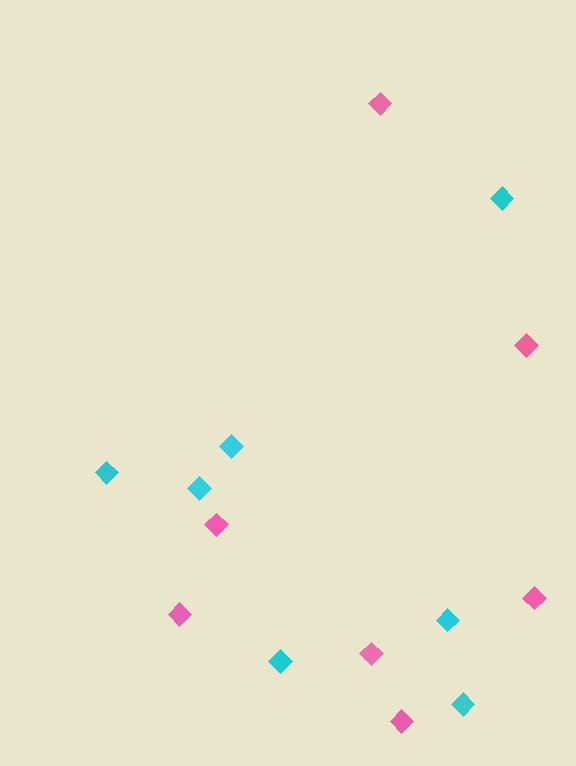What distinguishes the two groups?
There are 2 groups: one group of pink diamonds (7) and one group of cyan diamonds (7).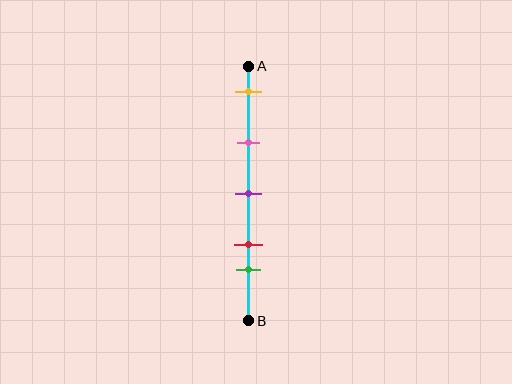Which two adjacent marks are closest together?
The red and green marks are the closest adjacent pair.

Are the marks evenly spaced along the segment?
No, the marks are not evenly spaced.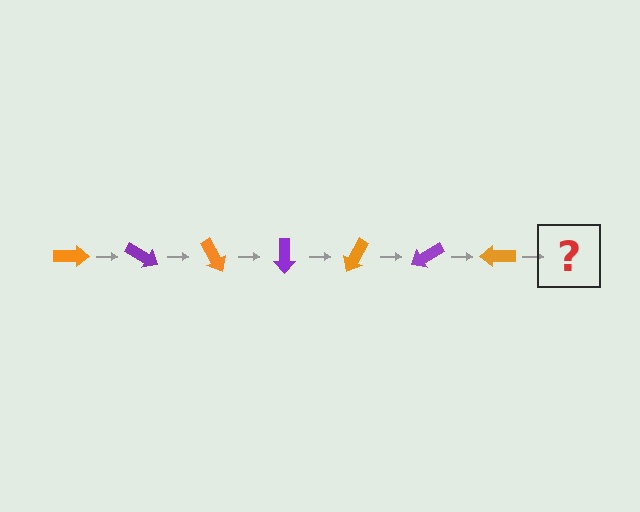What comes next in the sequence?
The next element should be a purple arrow, rotated 210 degrees from the start.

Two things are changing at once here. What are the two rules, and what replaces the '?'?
The two rules are that it rotates 30 degrees each step and the color cycles through orange and purple. The '?' should be a purple arrow, rotated 210 degrees from the start.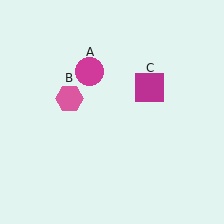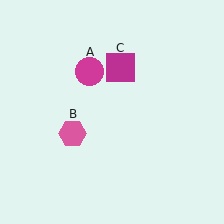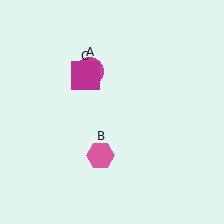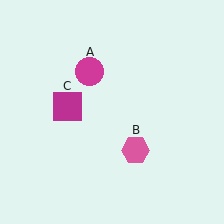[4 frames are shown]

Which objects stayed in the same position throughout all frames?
Magenta circle (object A) remained stationary.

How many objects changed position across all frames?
2 objects changed position: pink hexagon (object B), magenta square (object C).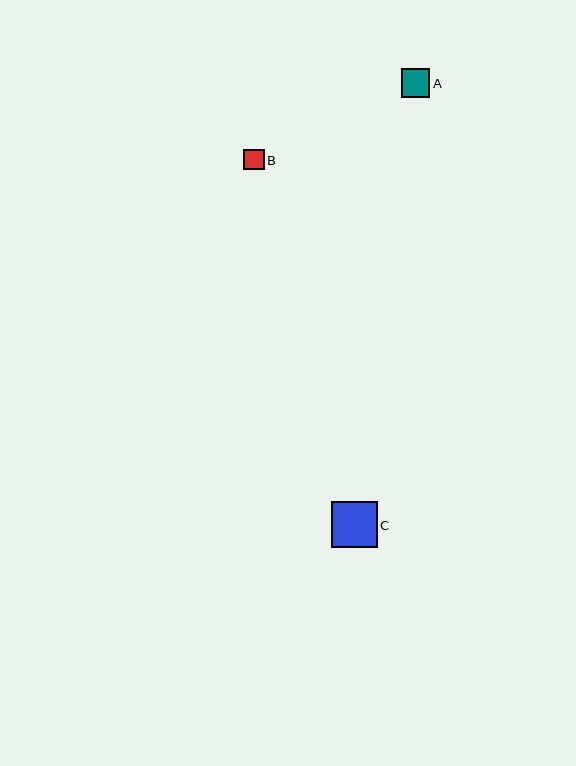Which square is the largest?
Square C is the largest with a size of approximately 46 pixels.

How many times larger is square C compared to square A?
Square C is approximately 1.6 times the size of square A.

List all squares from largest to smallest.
From largest to smallest: C, A, B.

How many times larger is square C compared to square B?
Square C is approximately 2.2 times the size of square B.